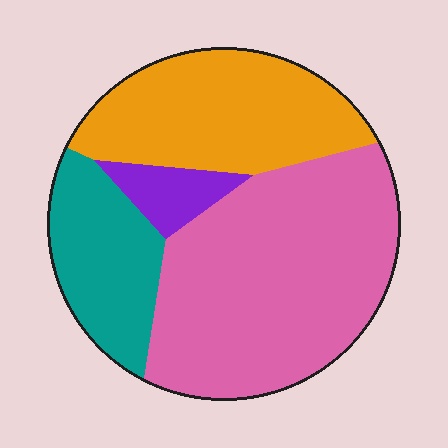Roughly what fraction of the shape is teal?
Teal takes up between a sixth and a third of the shape.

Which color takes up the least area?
Purple, at roughly 5%.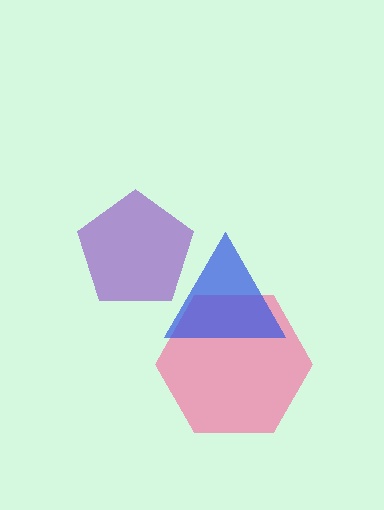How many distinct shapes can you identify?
There are 3 distinct shapes: a purple pentagon, a pink hexagon, a blue triangle.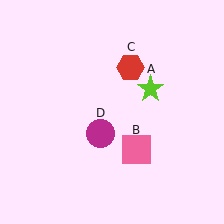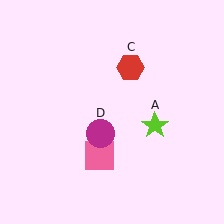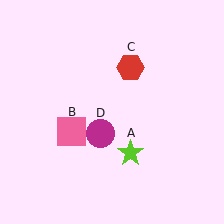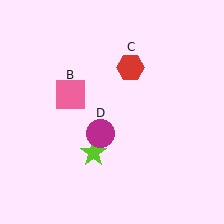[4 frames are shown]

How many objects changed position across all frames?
2 objects changed position: lime star (object A), pink square (object B).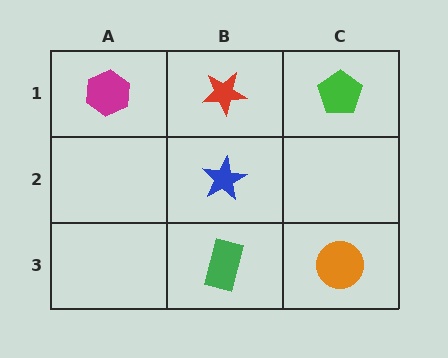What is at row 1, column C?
A green pentagon.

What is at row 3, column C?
An orange circle.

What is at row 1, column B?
A red star.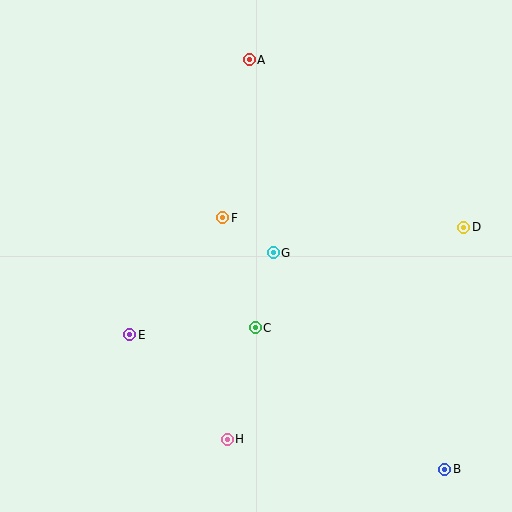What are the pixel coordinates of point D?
Point D is at (464, 227).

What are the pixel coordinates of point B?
Point B is at (445, 469).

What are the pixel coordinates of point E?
Point E is at (130, 335).